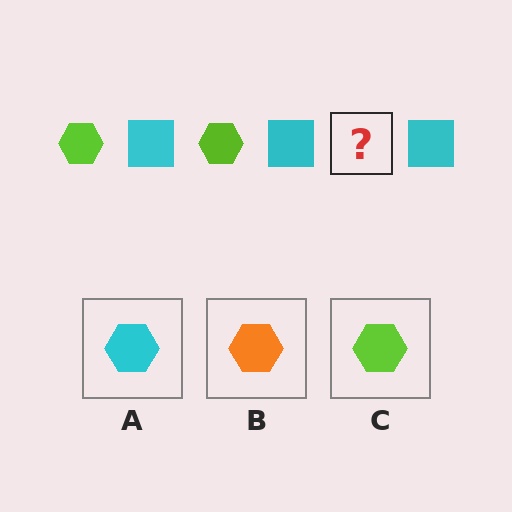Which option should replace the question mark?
Option C.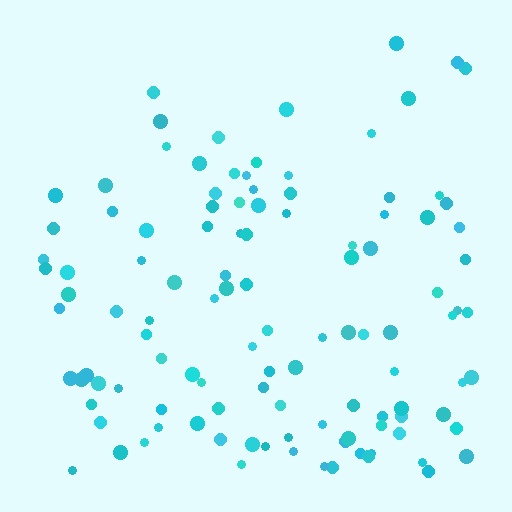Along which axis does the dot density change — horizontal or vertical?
Vertical.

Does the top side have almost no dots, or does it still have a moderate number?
Still a moderate number, just noticeably fewer than the bottom.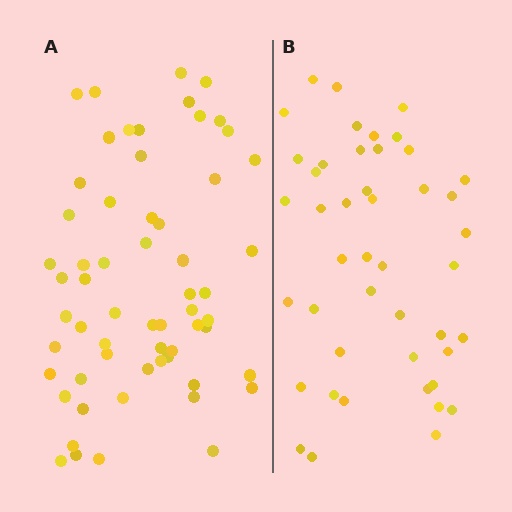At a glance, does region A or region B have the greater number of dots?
Region A (the left region) has more dots.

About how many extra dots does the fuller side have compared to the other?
Region A has approximately 15 more dots than region B.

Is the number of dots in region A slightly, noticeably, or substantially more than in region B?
Region A has noticeably more, but not dramatically so. The ratio is roughly 1.3 to 1.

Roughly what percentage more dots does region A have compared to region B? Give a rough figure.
About 35% more.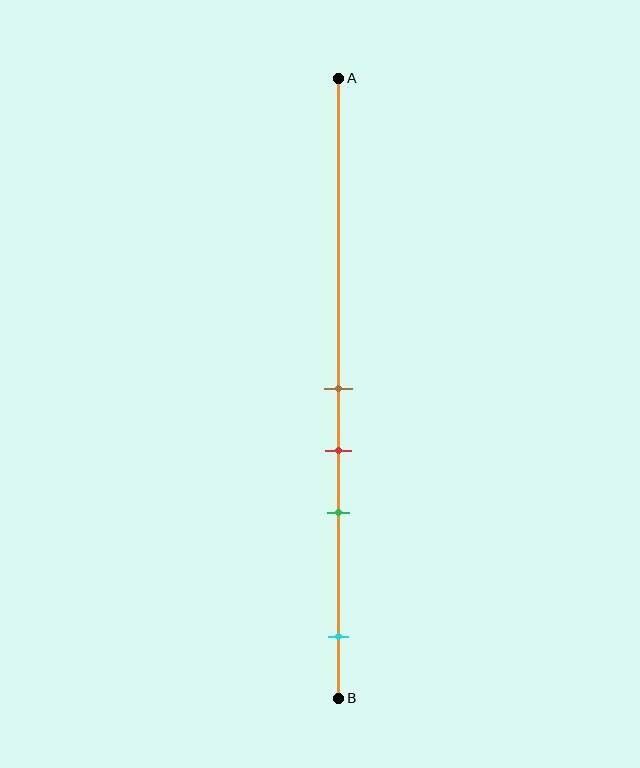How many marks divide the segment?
There are 4 marks dividing the segment.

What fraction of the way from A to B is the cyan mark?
The cyan mark is approximately 90% (0.9) of the way from A to B.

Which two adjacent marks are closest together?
The brown and red marks are the closest adjacent pair.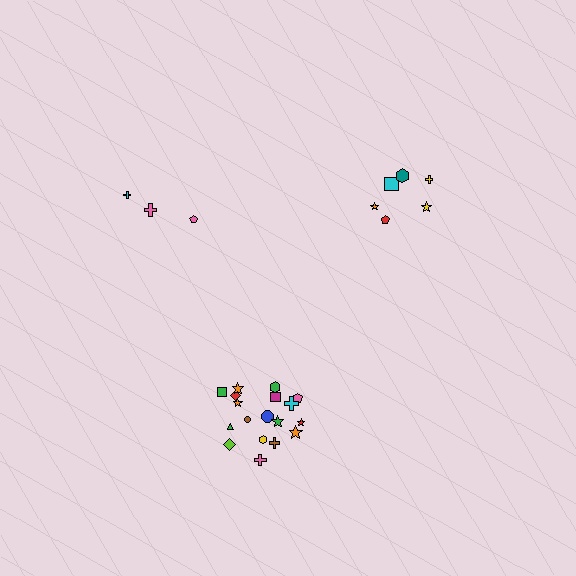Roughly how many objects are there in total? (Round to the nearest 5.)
Roughly 25 objects in total.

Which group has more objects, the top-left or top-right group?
The top-right group.